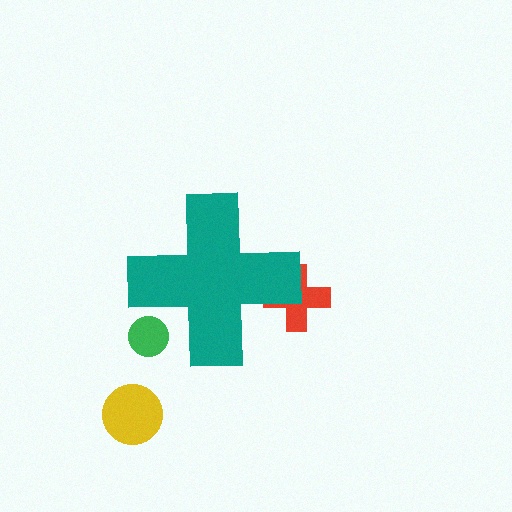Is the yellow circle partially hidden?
No, the yellow circle is fully visible.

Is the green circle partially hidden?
Yes, the green circle is partially hidden behind the teal cross.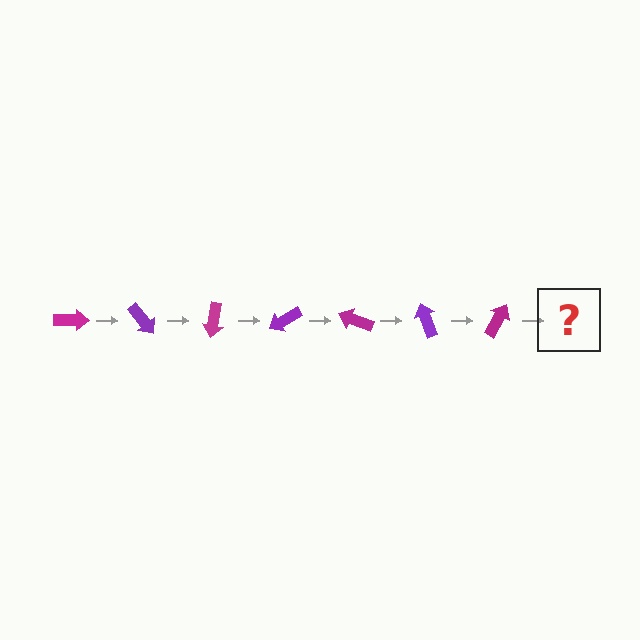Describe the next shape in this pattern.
It should be a purple arrow, rotated 350 degrees from the start.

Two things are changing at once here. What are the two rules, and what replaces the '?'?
The two rules are that it rotates 50 degrees each step and the color cycles through magenta and purple. The '?' should be a purple arrow, rotated 350 degrees from the start.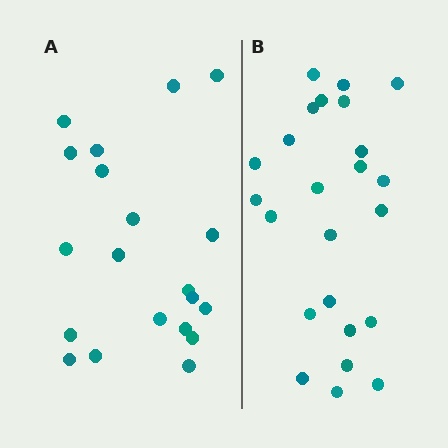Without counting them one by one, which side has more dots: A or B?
Region B (the right region) has more dots.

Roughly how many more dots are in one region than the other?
Region B has about 4 more dots than region A.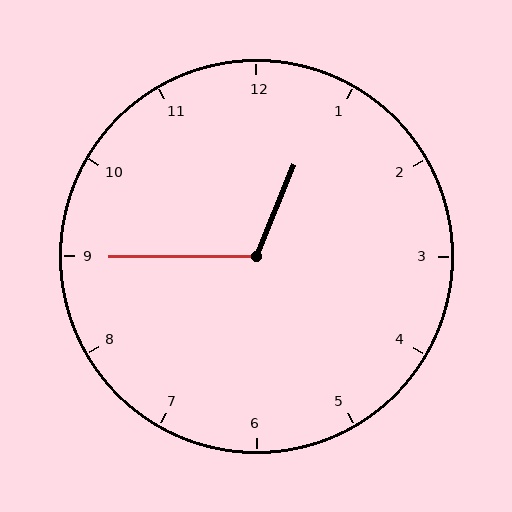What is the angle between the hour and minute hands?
Approximately 112 degrees.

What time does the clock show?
12:45.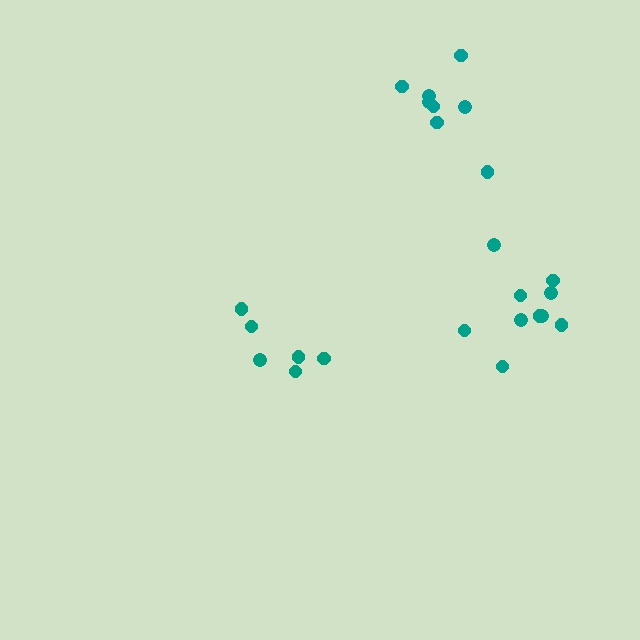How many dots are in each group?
Group 1: 10 dots, Group 2: 6 dots, Group 3: 8 dots (24 total).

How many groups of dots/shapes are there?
There are 3 groups.